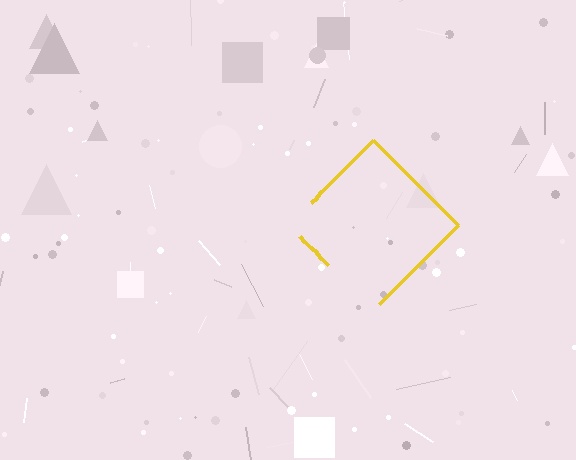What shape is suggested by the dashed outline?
The dashed outline suggests a diamond.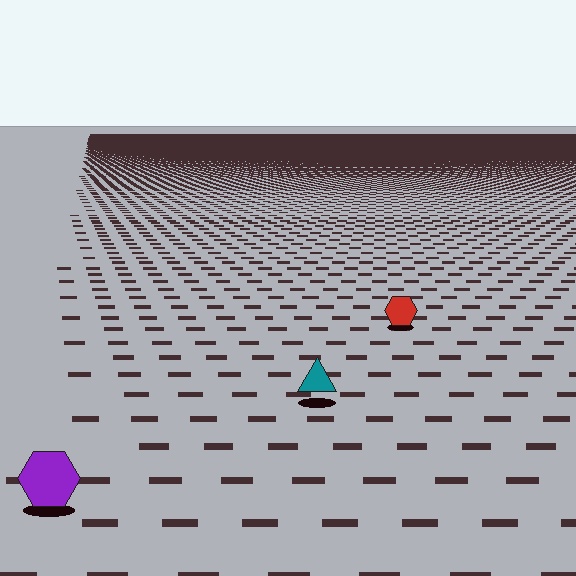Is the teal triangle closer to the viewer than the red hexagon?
Yes. The teal triangle is closer — you can tell from the texture gradient: the ground texture is coarser near it.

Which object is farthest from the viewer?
The red hexagon is farthest from the viewer. It appears smaller and the ground texture around it is denser.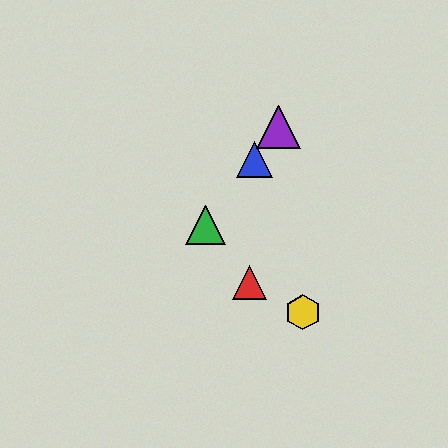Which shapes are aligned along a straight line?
The blue triangle, the green triangle, the purple triangle are aligned along a straight line.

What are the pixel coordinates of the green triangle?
The green triangle is at (206, 225).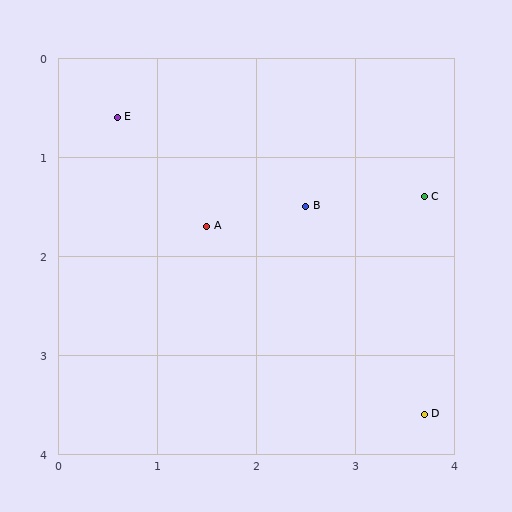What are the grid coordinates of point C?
Point C is at approximately (3.7, 1.4).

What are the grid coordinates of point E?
Point E is at approximately (0.6, 0.6).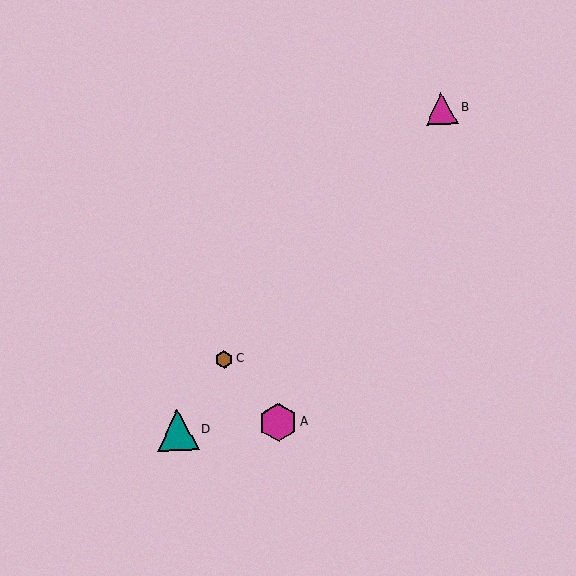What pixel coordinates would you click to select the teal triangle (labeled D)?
Click at (178, 430) to select the teal triangle D.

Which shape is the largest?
The teal triangle (labeled D) is the largest.